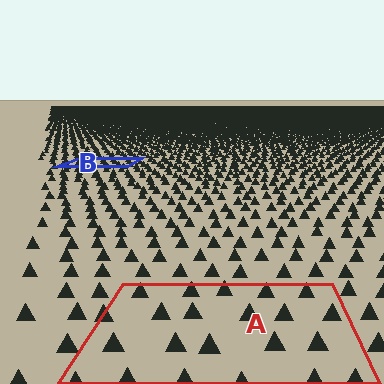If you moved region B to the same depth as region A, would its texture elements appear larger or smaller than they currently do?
They would appear larger. At a closer depth, the same texture elements are projected at a bigger on-screen size.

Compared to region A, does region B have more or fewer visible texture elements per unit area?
Region B has more texture elements per unit area — they are packed more densely because it is farther away.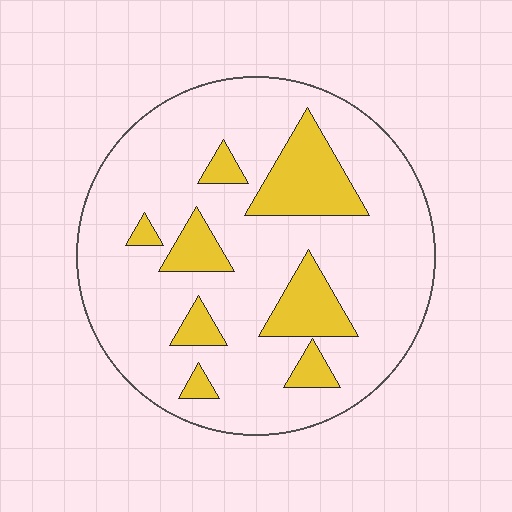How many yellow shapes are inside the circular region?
8.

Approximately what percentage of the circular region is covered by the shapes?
Approximately 20%.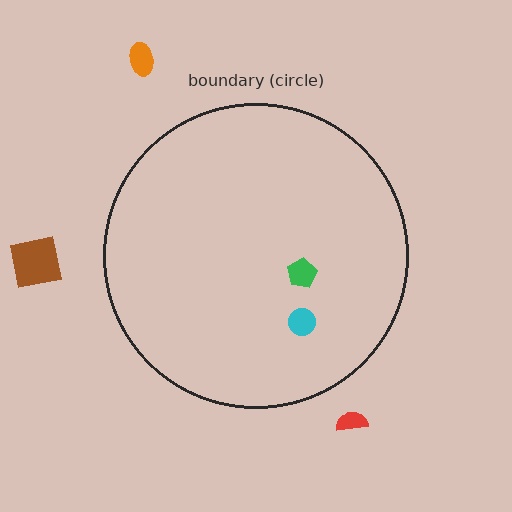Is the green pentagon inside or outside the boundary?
Inside.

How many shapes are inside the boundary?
2 inside, 3 outside.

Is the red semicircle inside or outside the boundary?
Outside.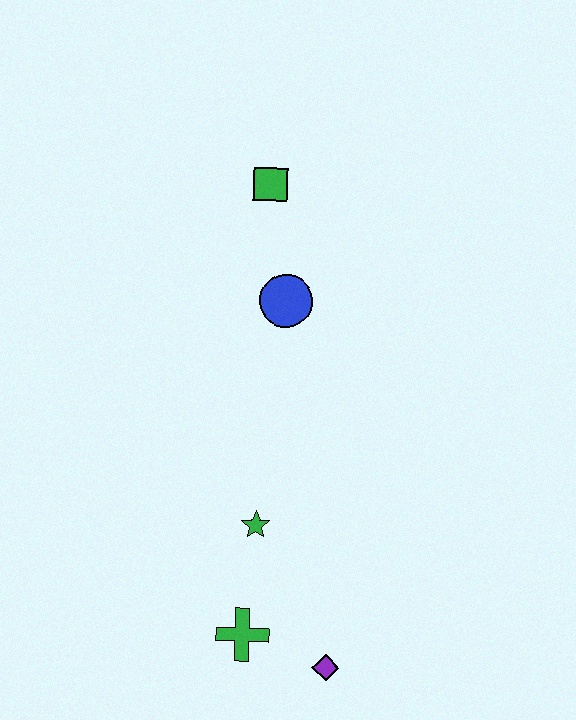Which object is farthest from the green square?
The purple diamond is farthest from the green square.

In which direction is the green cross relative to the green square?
The green cross is below the green square.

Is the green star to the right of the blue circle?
No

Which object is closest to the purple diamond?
The green cross is closest to the purple diamond.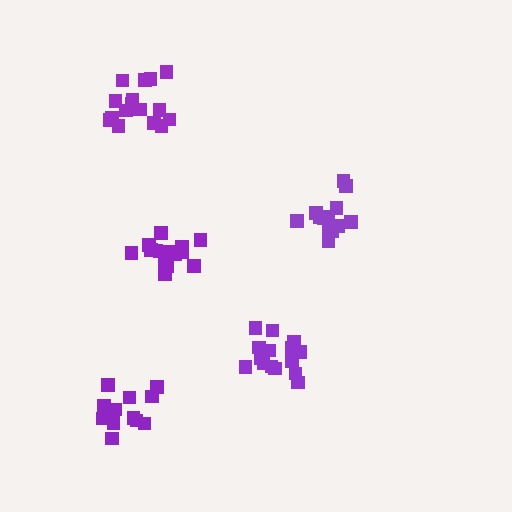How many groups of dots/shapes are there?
There are 5 groups.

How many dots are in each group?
Group 1: 12 dots, Group 2: 13 dots, Group 3: 16 dots, Group 4: 16 dots, Group 5: 16 dots (73 total).